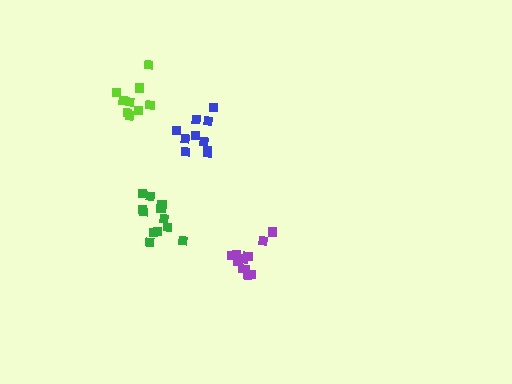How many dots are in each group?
Group 1: 9 dots, Group 2: 12 dots, Group 3: 10 dots, Group 4: 11 dots (42 total).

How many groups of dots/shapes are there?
There are 4 groups.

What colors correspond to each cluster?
The clusters are colored: lime, green, blue, purple.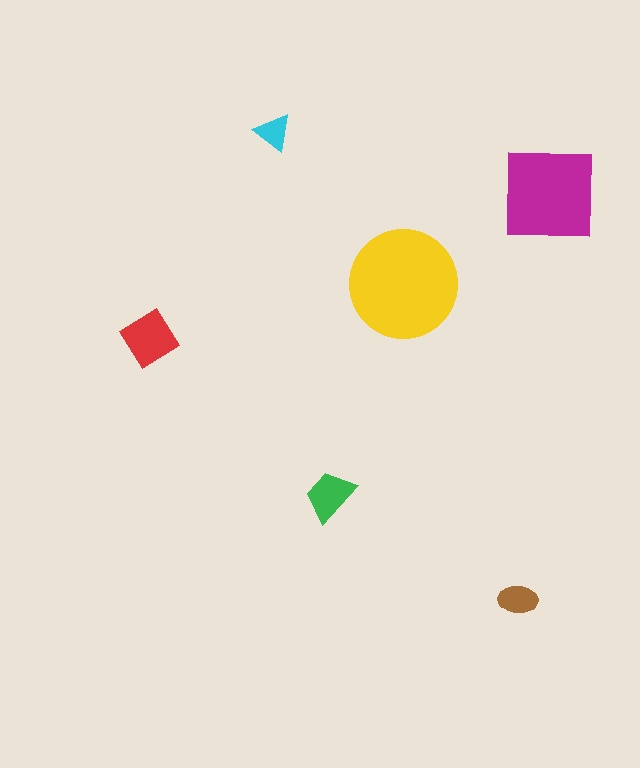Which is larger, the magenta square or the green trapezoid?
The magenta square.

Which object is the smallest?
The cyan triangle.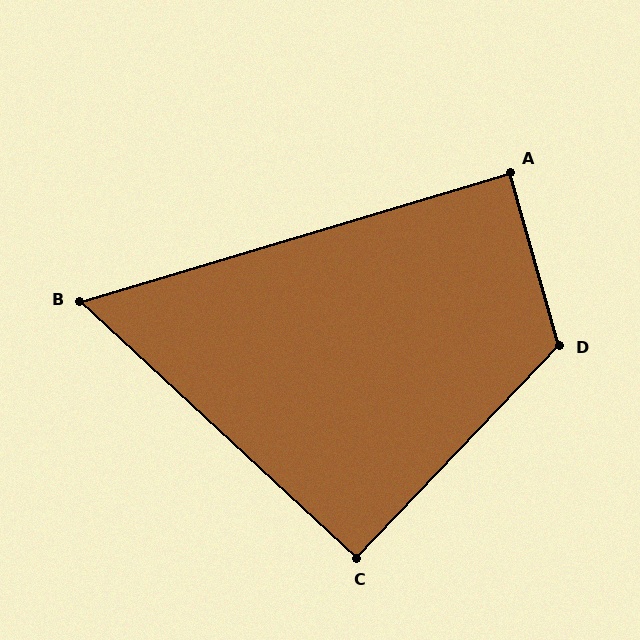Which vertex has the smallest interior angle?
B, at approximately 60 degrees.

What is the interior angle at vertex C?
Approximately 91 degrees (approximately right).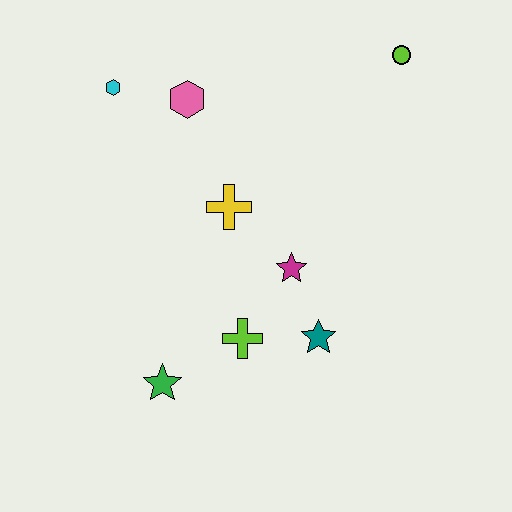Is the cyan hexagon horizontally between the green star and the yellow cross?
No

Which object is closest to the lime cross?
The teal star is closest to the lime cross.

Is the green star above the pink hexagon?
No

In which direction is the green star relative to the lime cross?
The green star is to the left of the lime cross.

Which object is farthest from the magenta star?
The cyan hexagon is farthest from the magenta star.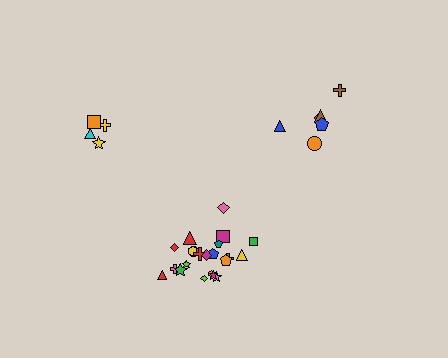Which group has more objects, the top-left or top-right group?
The top-right group.